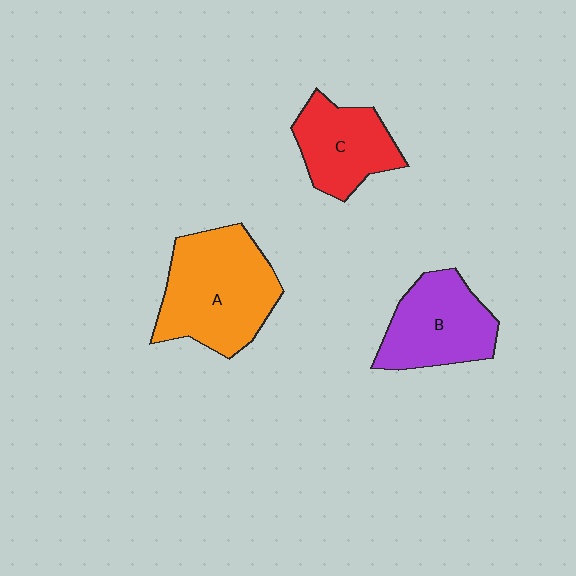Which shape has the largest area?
Shape A (orange).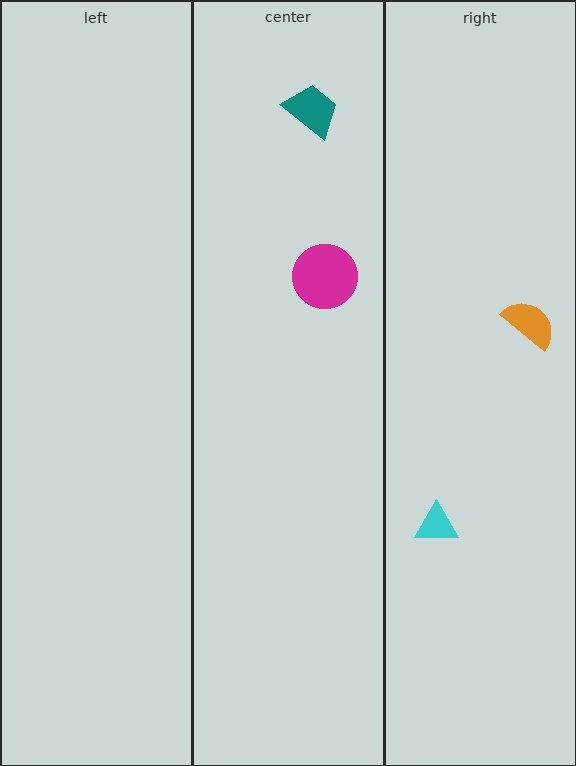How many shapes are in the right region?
2.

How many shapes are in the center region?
2.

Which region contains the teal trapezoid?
The center region.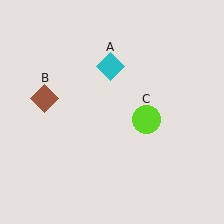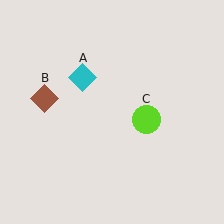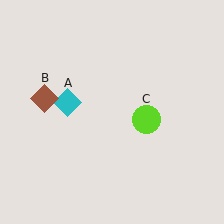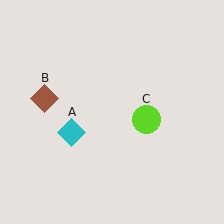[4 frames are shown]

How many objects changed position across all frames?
1 object changed position: cyan diamond (object A).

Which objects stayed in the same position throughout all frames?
Brown diamond (object B) and lime circle (object C) remained stationary.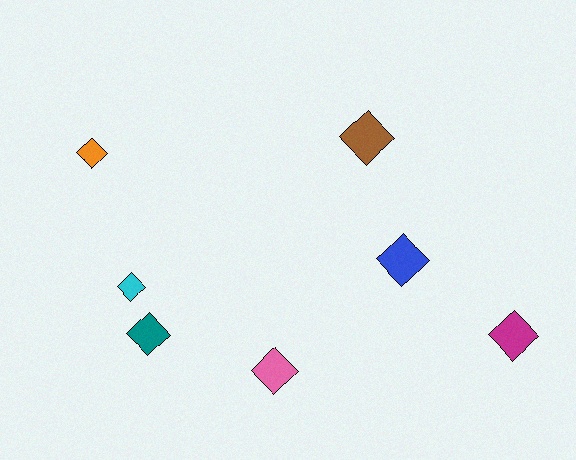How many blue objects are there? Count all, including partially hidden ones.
There is 1 blue object.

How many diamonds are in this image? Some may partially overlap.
There are 7 diamonds.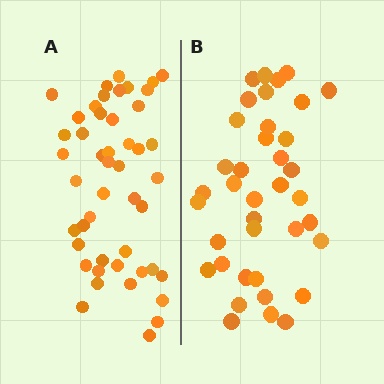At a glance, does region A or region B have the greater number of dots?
Region A (the left region) has more dots.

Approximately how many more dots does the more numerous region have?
Region A has roughly 8 or so more dots than region B.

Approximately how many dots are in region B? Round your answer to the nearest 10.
About 40 dots. (The exact count is 38, which rounds to 40.)